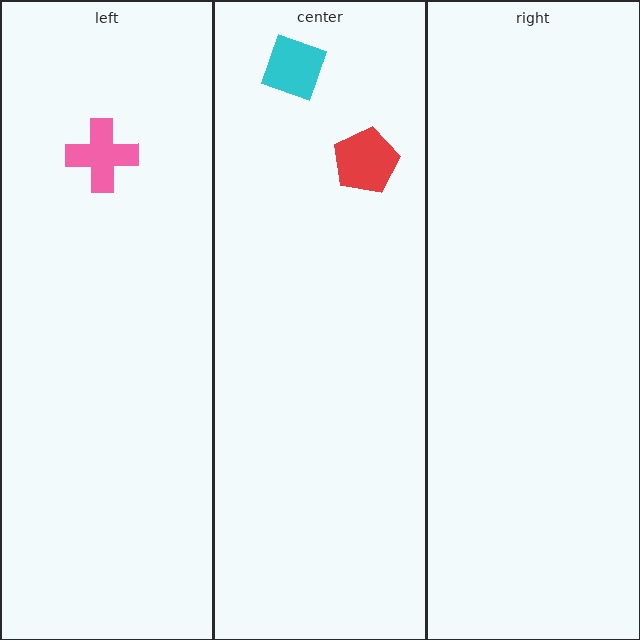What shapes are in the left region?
The pink cross.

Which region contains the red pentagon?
The center region.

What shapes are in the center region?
The red pentagon, the cyan square.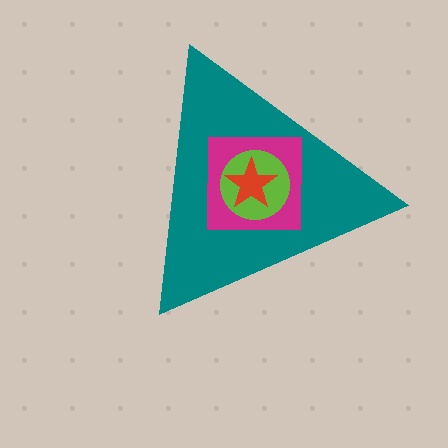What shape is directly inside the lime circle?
The red star.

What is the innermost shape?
The red star.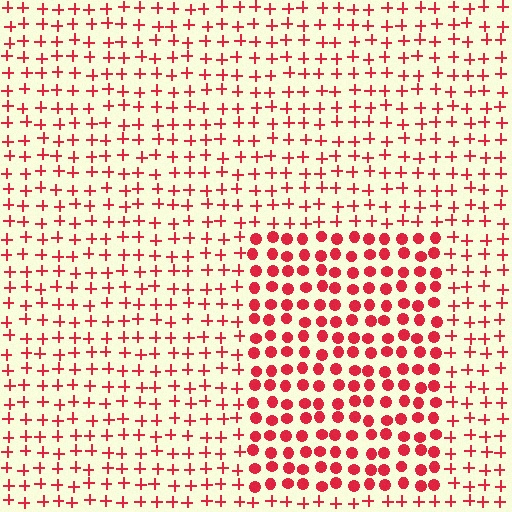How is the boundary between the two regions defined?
The boundary is defined by a change in element shape: circles inside vs. plus signs outside. All elements share the same color and spacing.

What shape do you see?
I see a rectangle.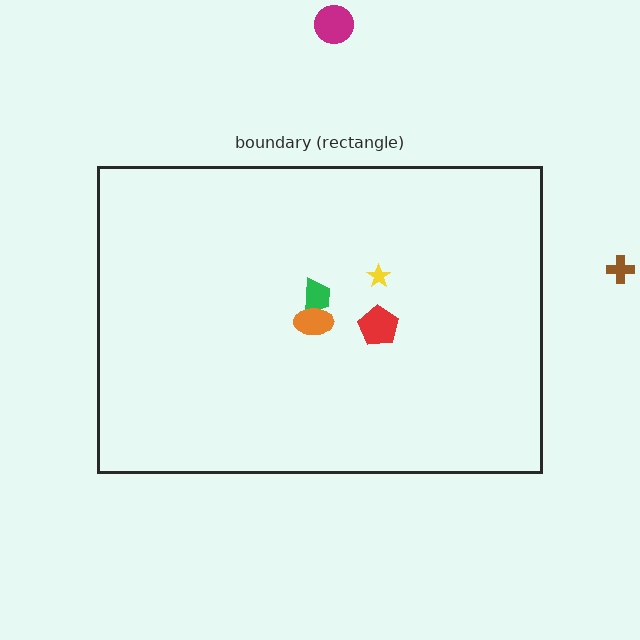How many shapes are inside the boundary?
4 inside, 2 outside.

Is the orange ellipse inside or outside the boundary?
Inside.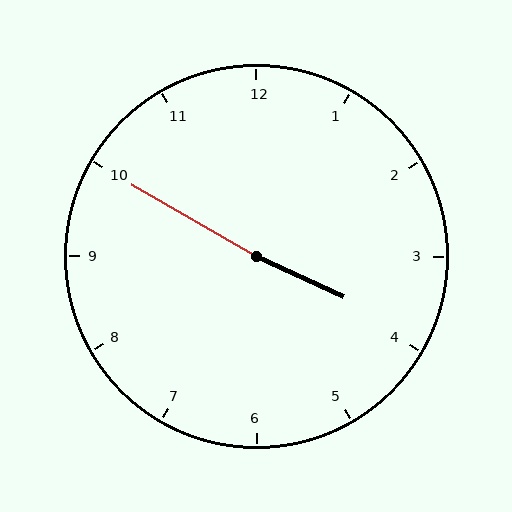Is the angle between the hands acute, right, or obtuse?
It is obtuse.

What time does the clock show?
3:50.